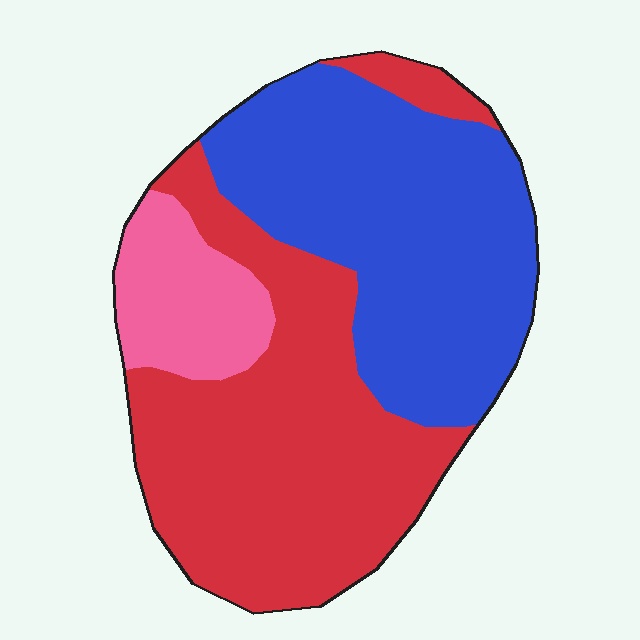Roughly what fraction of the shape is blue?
Blue covers 42% of the shape.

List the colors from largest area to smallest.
From largest to smallest: red, blue, pink.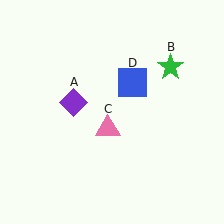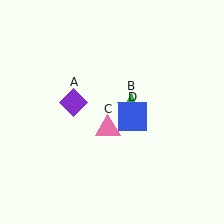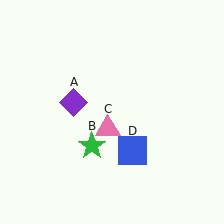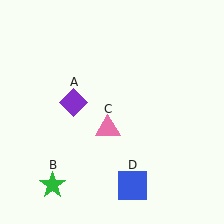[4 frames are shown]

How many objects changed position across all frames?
2 objects changed position: green star (object B), blue square (object D).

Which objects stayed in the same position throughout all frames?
Purple diamond (object A) and pink triangle (object C) remained stationary.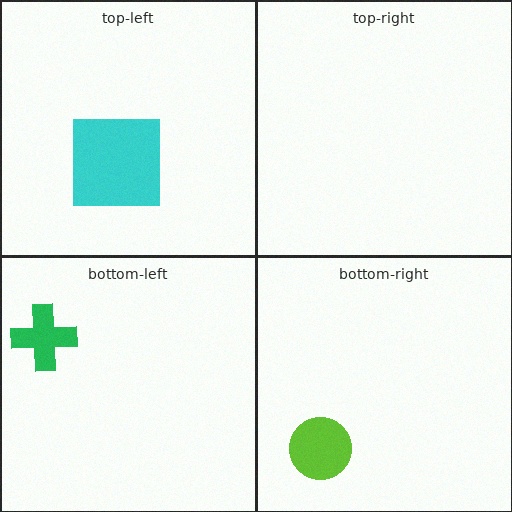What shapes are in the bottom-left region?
The green cross.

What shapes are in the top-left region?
The cyan square.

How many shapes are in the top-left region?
1.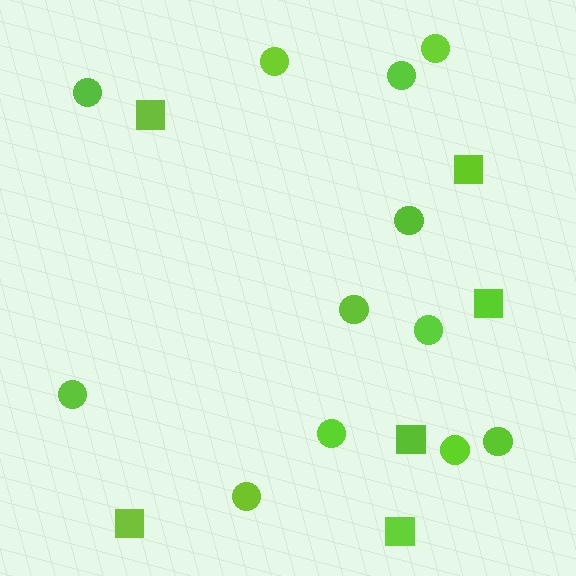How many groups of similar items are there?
There are 2 groups: one group of squares (6) and one group of circles (12).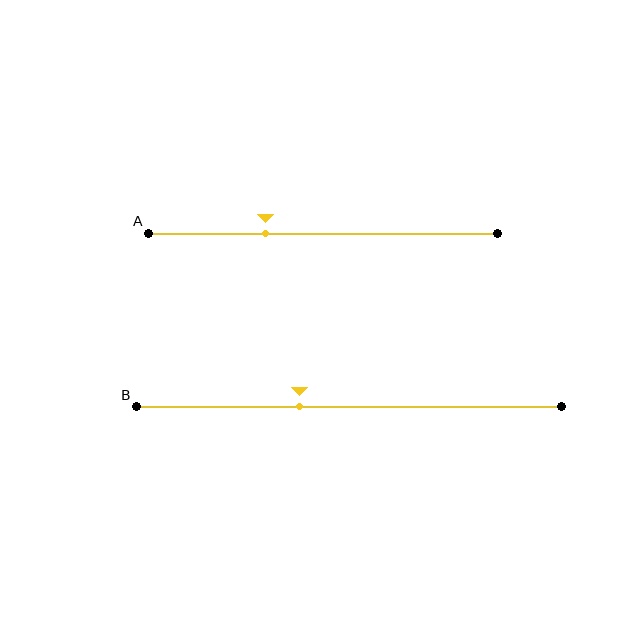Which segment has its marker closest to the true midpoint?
Segment B has its marker closest to the true midpoint.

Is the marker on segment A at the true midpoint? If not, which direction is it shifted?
No, the marker on segment A is shifted to the left by about 16% of the segment length.